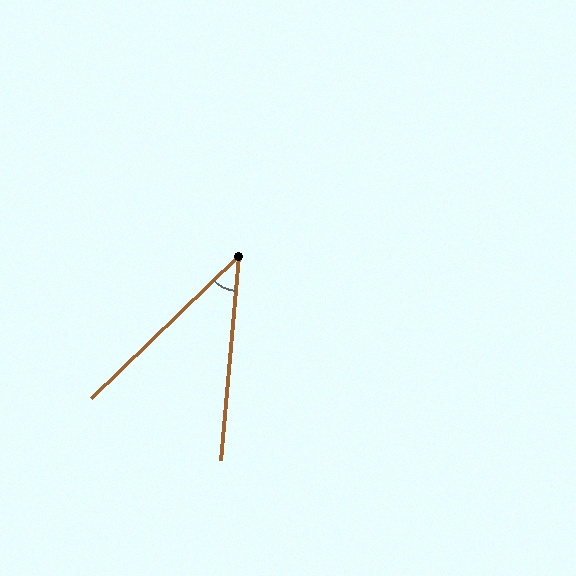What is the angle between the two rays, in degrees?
Approximately 41 degrees.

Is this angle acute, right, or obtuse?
It is acute.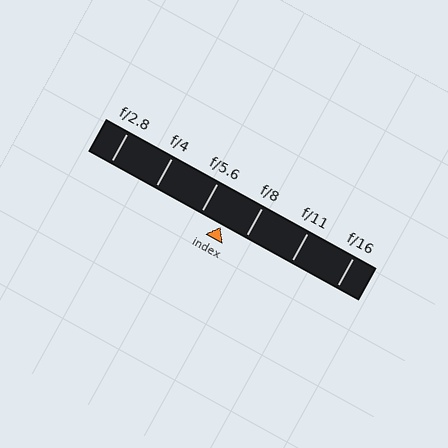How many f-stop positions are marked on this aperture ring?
There are 6 f-stop positions marked.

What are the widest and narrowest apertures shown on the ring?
The widest aperture shown is f/2.8 and the narrowest is f/16.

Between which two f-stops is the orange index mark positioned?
The index mark is between f/5.6 and f/8.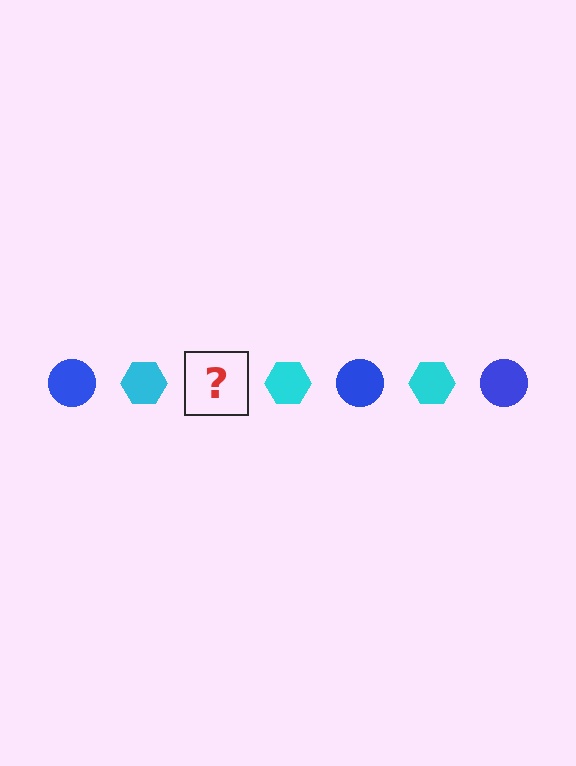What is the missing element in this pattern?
The missing element is a blue circle.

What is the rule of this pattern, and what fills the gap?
The rule is that the pattern alternates between blue circle and cyan hexagon. The gap should be filled with a blue circle.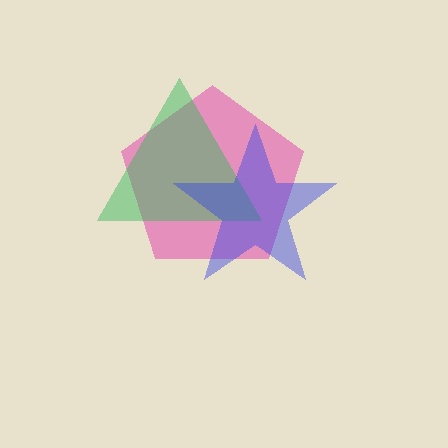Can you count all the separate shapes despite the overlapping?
Yes, there are 3 separate shapes.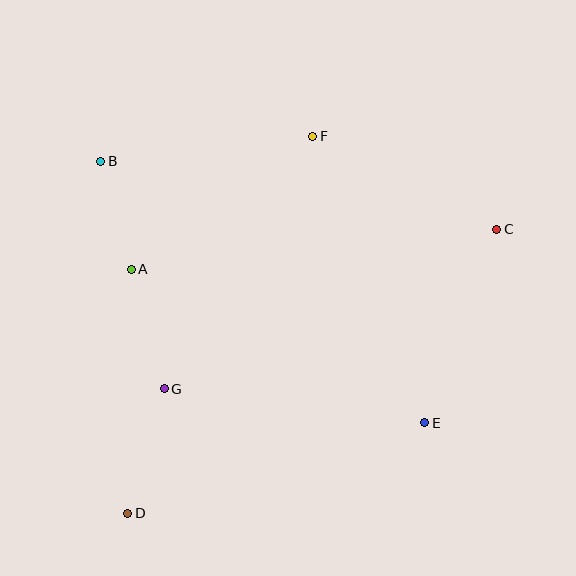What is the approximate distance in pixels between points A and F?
The distance between A and F is approximately 225 pixels.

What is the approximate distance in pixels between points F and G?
The distance between F and G is approximately 293 pixels.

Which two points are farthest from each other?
Points C and D are farthest from each other.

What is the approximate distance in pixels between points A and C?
The distance between A and C is approximately 368 pixels.